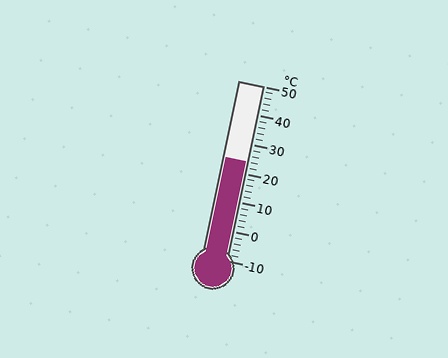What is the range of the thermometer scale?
The thermometer scale ranges from -10°C to 50°C.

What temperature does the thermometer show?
The thermometer shows approximately 24°C.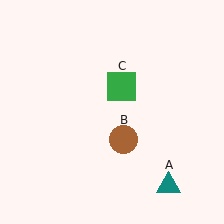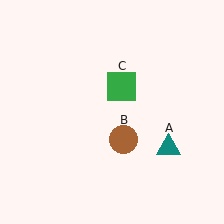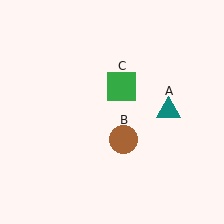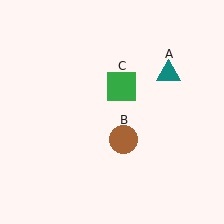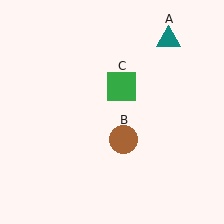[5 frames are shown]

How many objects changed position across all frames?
1 object changed position: teal triangle (object A).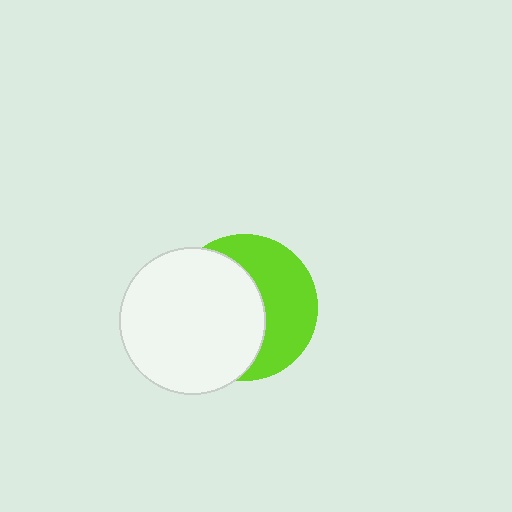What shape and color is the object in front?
The object in front is a white circle.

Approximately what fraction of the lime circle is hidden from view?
Roughly 55% of the lime circle is hidden behind the white circle.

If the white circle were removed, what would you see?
You would see the complete lime circle.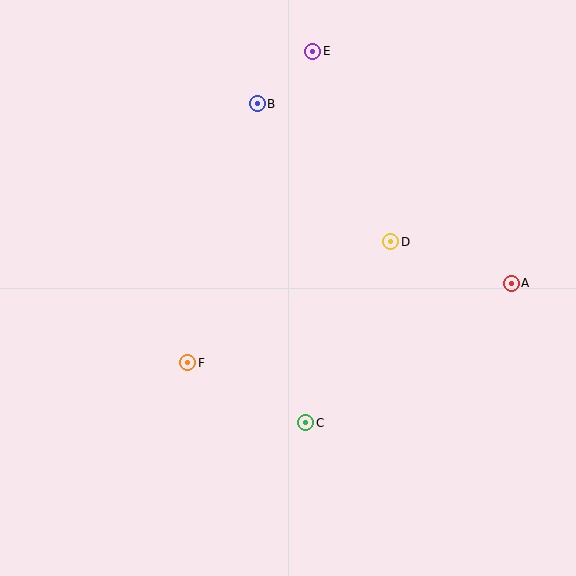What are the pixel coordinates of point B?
Point B is at (257, 104).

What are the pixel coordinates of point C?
Point C is at (306, 423).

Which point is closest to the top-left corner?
Point B is closest to the top-left corner.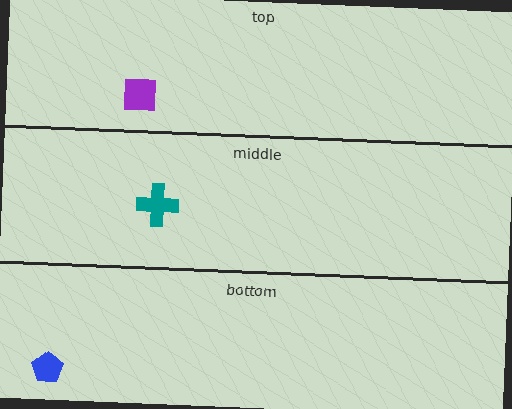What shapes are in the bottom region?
The blue pentagon.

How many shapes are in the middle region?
1.